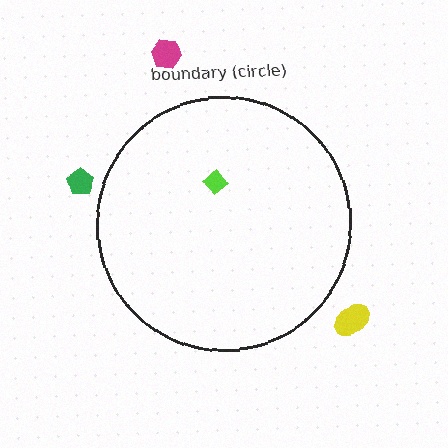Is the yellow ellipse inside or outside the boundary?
Outside.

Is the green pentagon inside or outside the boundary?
Outside.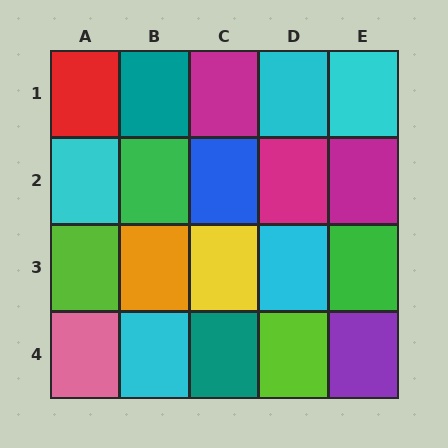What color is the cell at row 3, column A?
Lime.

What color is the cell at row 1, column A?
Red.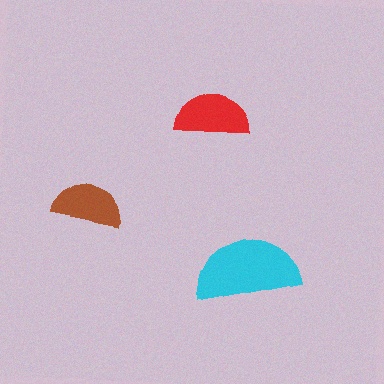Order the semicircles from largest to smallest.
the cyan one, the red one, the brown one.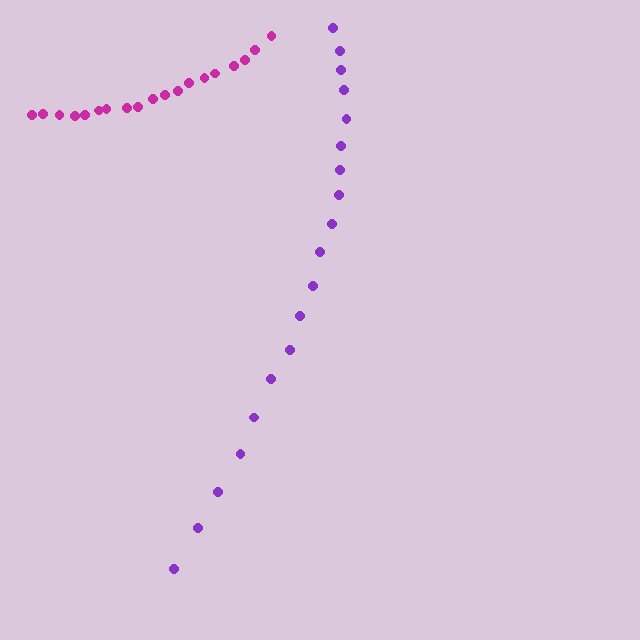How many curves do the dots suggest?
There are 2 distinct paths.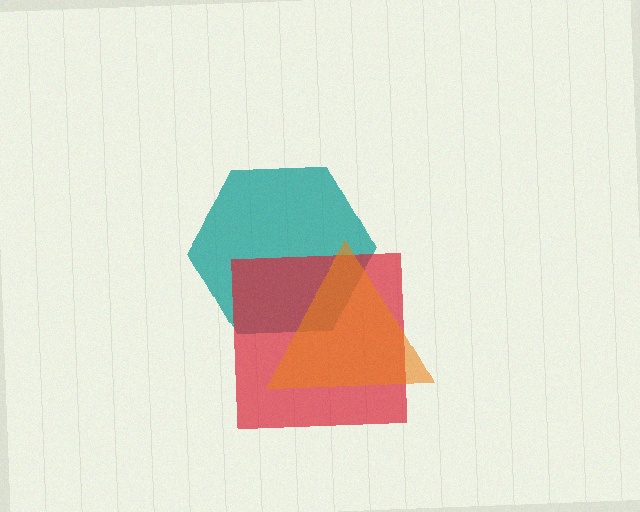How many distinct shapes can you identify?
There are 3 distinct shapes: a teal hexagon, a red square, an orange triangle.